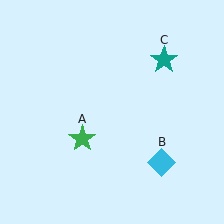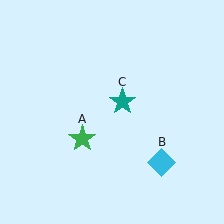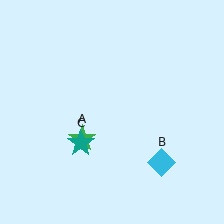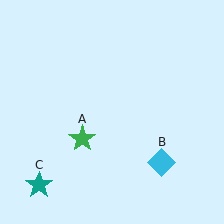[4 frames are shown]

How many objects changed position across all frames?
1 object changed position: teal star (object C).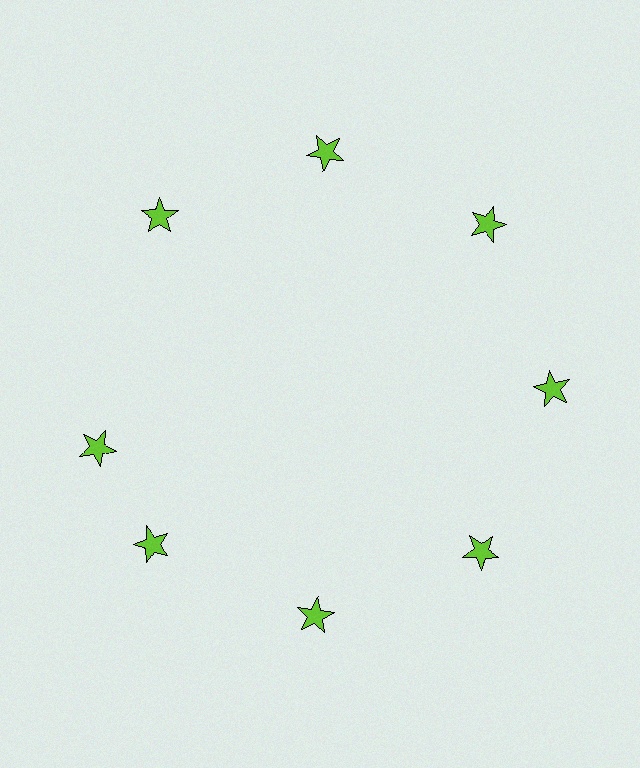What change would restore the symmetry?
The symmetry would be restored by rotating it back into even spacing with its neighbors so that all 8 stars sit at equal angles and equal distance from the center.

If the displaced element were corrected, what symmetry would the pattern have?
It would have 8-fold rotational symmetry — the pattern would map onto itself every 45 degrees.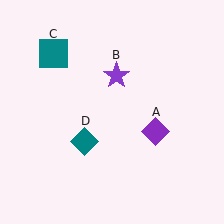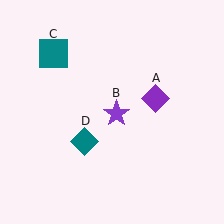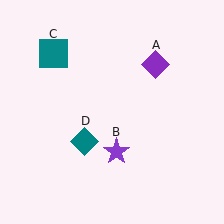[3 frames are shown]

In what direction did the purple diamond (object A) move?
The purple diamond (object A) moved up.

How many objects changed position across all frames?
2 objects changed position: purple diamond (object A), purple star (object B).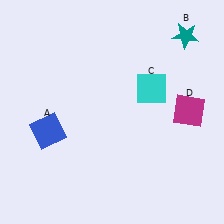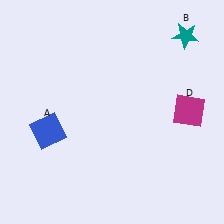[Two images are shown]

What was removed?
The cyan square (C) was removed in Image 2.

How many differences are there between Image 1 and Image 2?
There is 1 difference between the two images.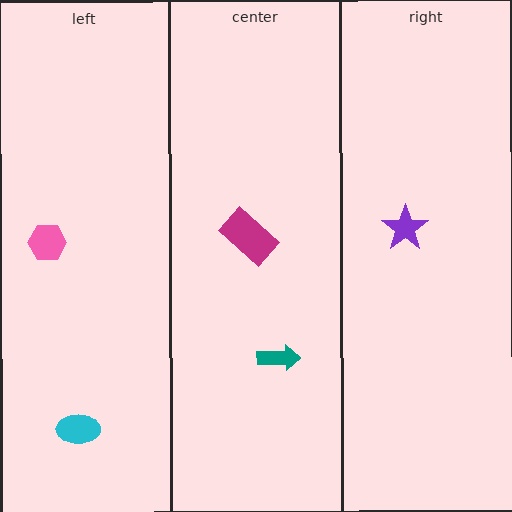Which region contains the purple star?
The right region.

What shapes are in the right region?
The purple star.